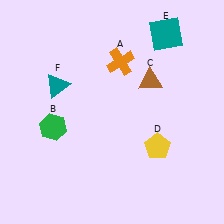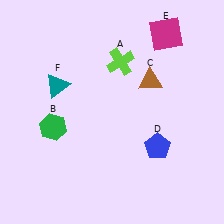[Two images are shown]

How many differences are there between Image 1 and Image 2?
There are 3 differences between the two images.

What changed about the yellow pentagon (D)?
In Image 1, D is yellow. In Image 2, it changed to blue.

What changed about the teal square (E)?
In Image 1, E is teal. In Image 2, it changed to magenta.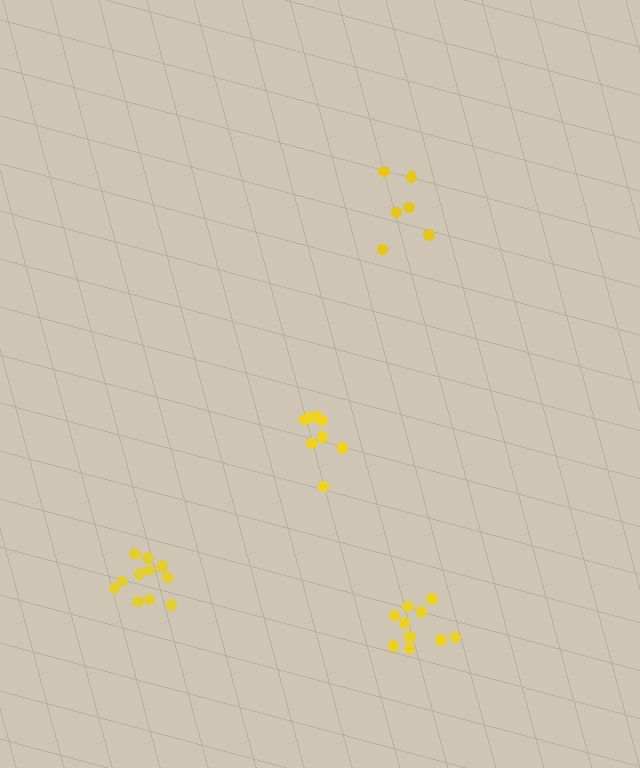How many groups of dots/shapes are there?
There are 4 groups.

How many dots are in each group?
Group 1: 8 dots, Group 2: 10 dots, Group 3: 12 dots, Group 4: 6 dots (36 total).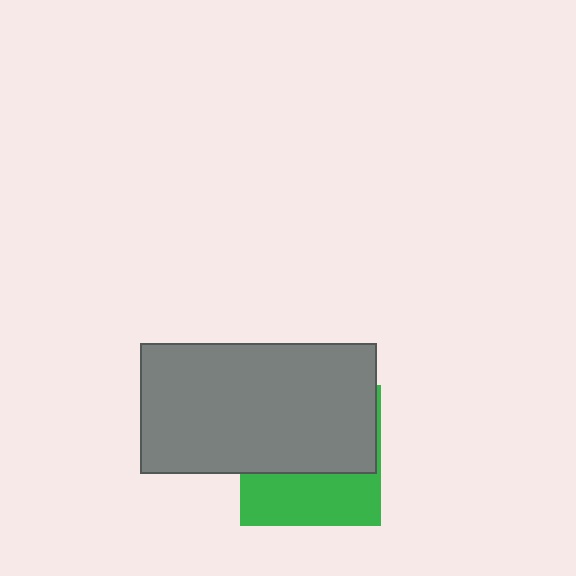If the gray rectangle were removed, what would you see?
You would see the complete green square.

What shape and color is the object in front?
The object in front is a gray rectangle.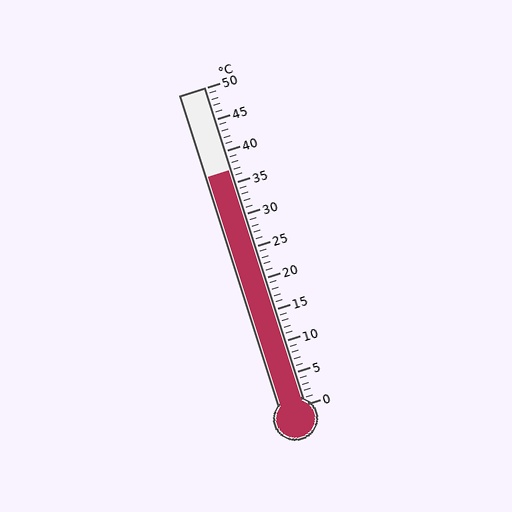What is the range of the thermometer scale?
The thermometer scale ranges from 0°C to 50°C.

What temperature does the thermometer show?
The thermometer shows approximately 37°C.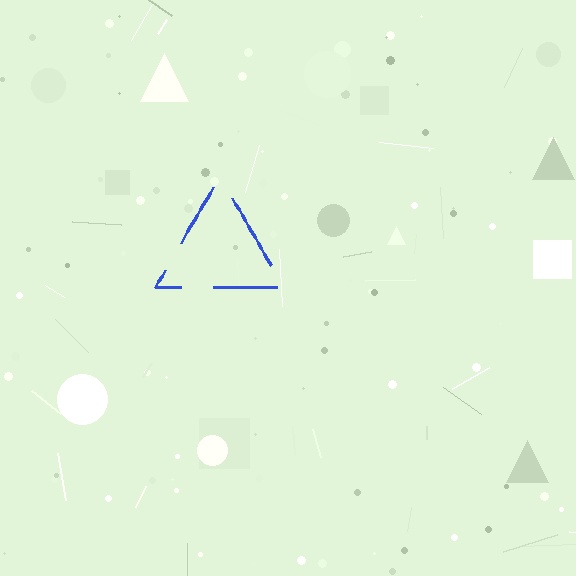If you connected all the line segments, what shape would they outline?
They would outline a triangle.